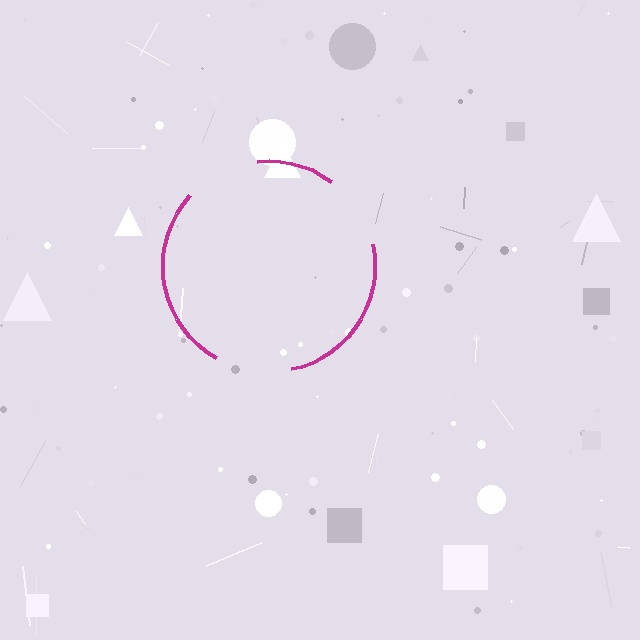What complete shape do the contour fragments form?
The contour fragments form a circle.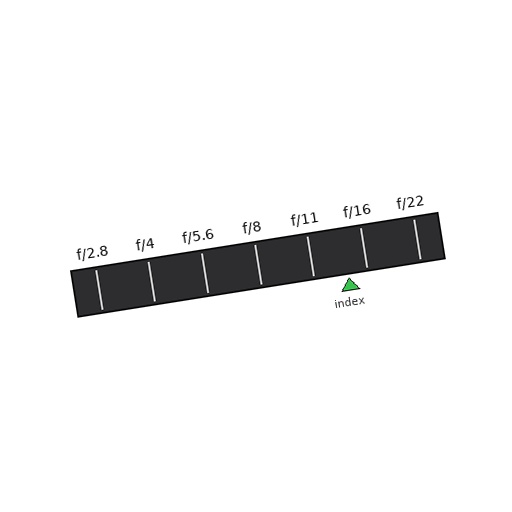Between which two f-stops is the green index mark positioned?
The index mark is between f/11 and f/16.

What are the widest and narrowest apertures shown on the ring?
The widest aperture shown is f/2.8 and the narrowest is f/22.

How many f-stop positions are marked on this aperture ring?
There are 7 f-stop positions marked.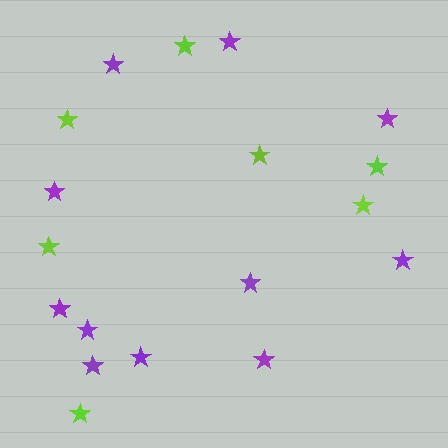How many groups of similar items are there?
There are 2 groups: one group of purple stars (11) and one group of lime stars (7).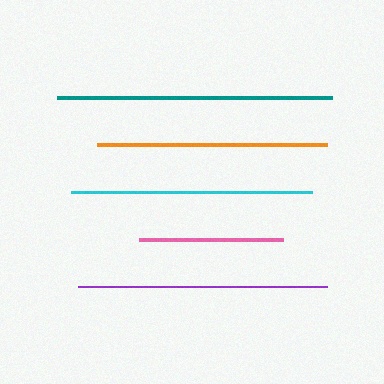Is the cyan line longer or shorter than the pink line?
The cyan line is longer than the pink line.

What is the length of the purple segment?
The purple segment is approximately 250 pixels long.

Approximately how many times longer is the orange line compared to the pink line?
The orange line is approximately 1.6 times the length of the pink line.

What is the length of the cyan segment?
The cyan segment is approximately 241 pixels long.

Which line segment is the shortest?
The pink line is the shortest at approximately 144 pixels.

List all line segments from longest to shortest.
From longest to shortest: teal, purple, cyan, orange, pink.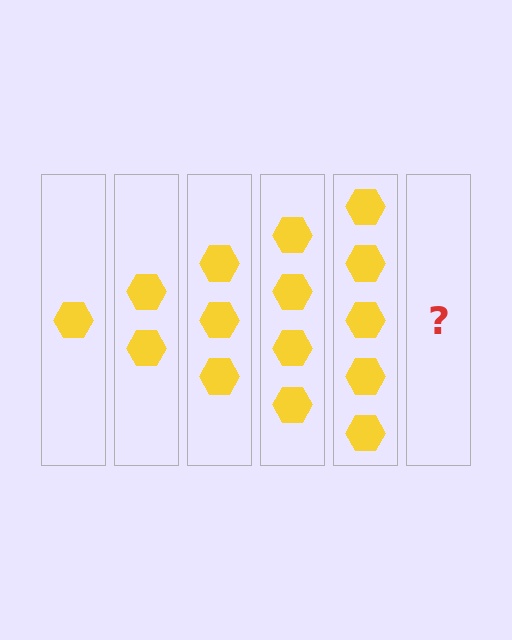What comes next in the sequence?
The next element should be 6 hexagons.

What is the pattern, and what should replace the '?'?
The pattern is that each step adds one more hexagon. The '?' should be 6 hexagons.